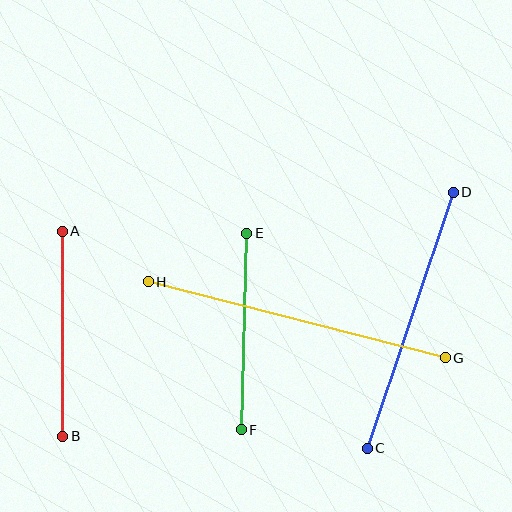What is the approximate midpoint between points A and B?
The midpoint is at approximately (63, 334) pixels.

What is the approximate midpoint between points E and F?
The midpoint is at approximately (244, 331) pixels.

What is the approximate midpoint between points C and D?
The midpoint is at approximately (410, 320) pixels.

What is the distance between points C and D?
The distance is approximately 270 pixels.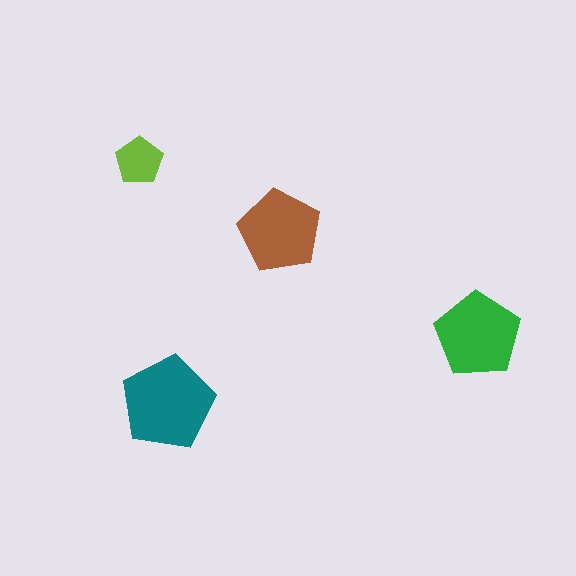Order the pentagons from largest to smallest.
the teal one, the green one, the brown one, the lime one.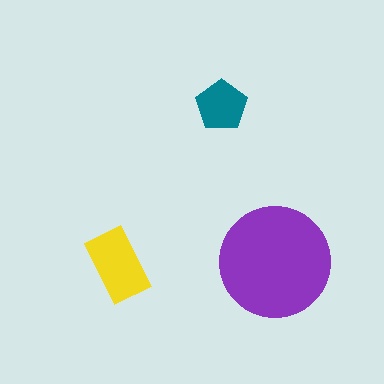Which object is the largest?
The purple circle.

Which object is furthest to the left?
The yellow rectangle is leftmost.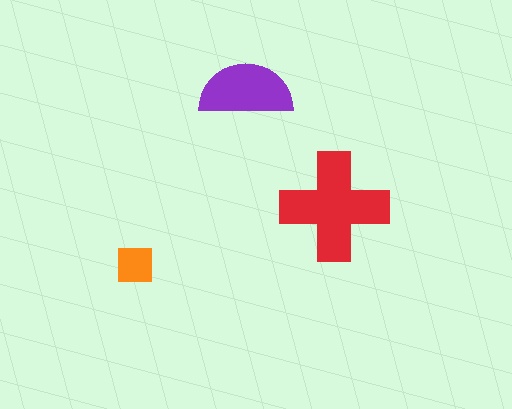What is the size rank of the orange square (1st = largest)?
3rd.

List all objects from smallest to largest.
The orange square, the purple semicircle, the red cross.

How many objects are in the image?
There are 3 objects in the image.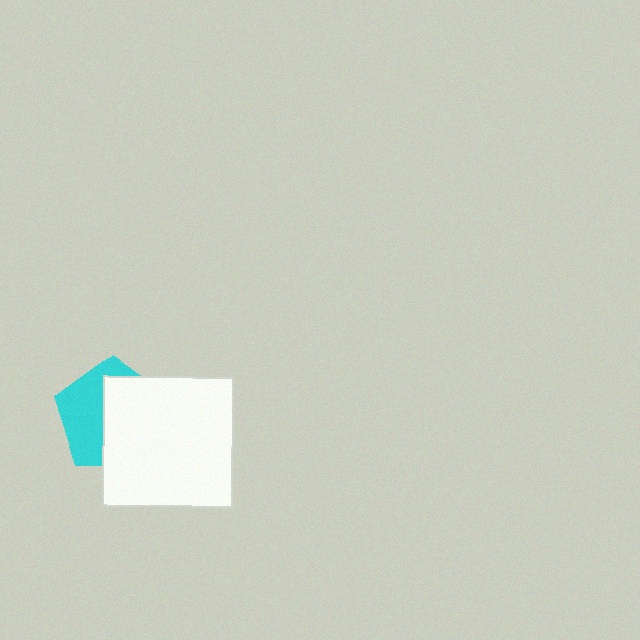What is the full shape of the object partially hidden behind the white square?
The partially hidden object is a cyan pentagon.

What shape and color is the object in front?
The object in front is a white square.